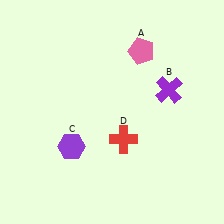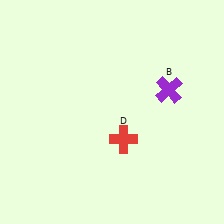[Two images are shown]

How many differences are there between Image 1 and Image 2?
There are 2 differences between the two images.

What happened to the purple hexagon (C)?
The purple hexagon (C) was removed in Image 2. It was in the bottom-left area of Image 1.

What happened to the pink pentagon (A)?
The pink pentagon (A) was removed in Image 2. It was in the top-right area of Image 1.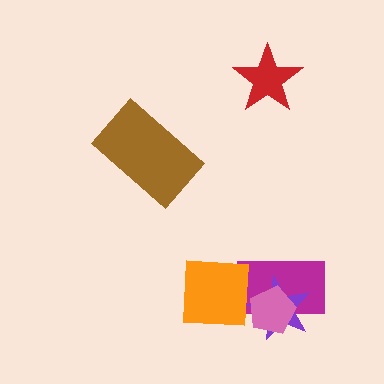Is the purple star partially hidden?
Yes, it is partially covered by another shape.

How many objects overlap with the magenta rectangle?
3 objects overlap with the magenta rectangle.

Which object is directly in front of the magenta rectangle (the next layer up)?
The purple star is directly in front of the magenta rectangle.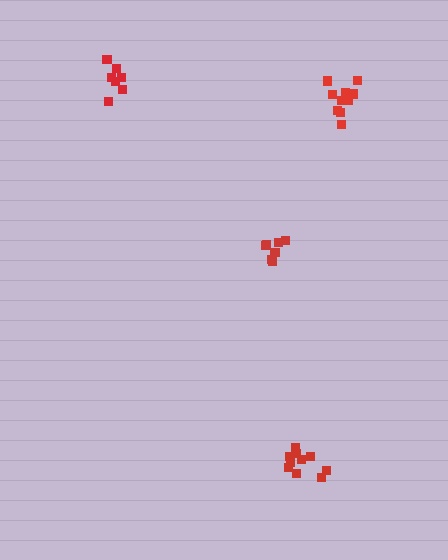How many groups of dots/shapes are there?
There are 4 groups.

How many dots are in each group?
Group 1: 10 dots, Group 2: 7 dots, Group 3: 10 dots, Group 4: 7 dots (34 total).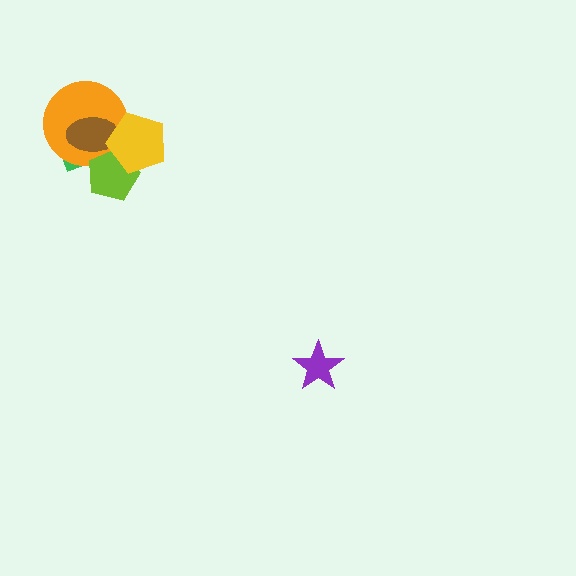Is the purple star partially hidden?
No, no other shape covers it.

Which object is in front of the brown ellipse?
The yellow pentagon is in front of the brown ellipse.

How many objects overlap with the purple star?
0 objects overlap with the purple star.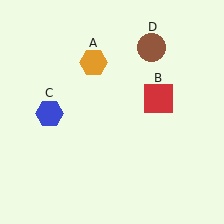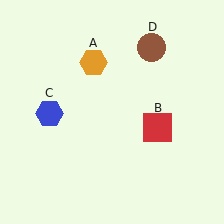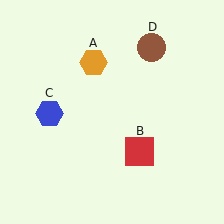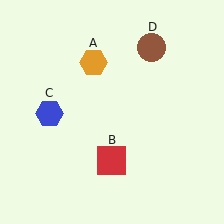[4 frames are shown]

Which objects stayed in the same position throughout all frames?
Orange hexagon (object A) and blue hexagon (object C) and brown circle (object D) remained stationary.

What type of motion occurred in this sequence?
The red square (object B) rotated clockwise around the center of the scene.